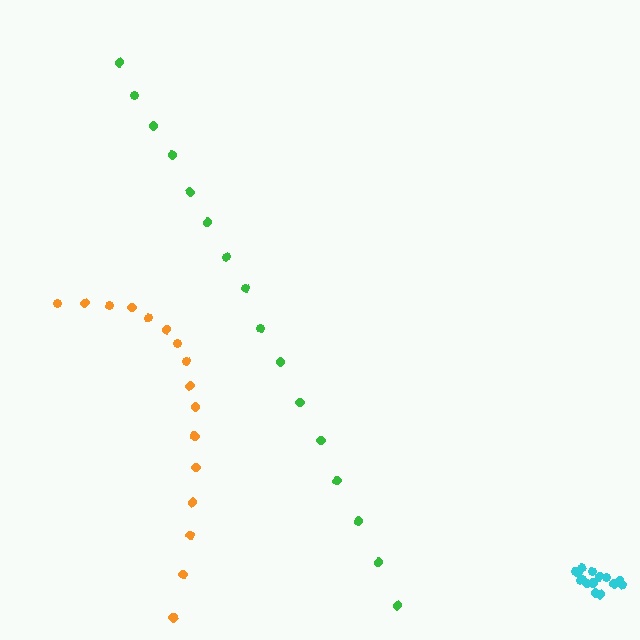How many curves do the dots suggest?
There are 3 distinct paths.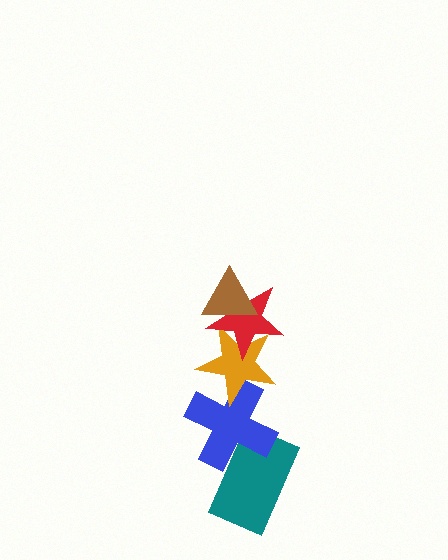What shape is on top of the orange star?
The red star is on top of the orange star.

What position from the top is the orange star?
The orange star is 3rd from the top.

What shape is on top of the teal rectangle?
The blue cross is on top of the teal rectangle.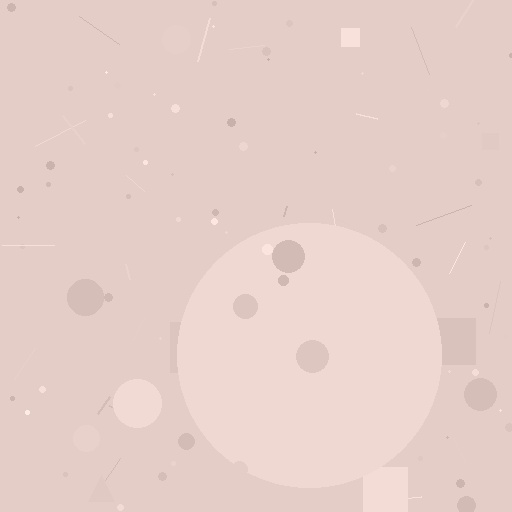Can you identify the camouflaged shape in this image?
The camouflaged shape is a circle.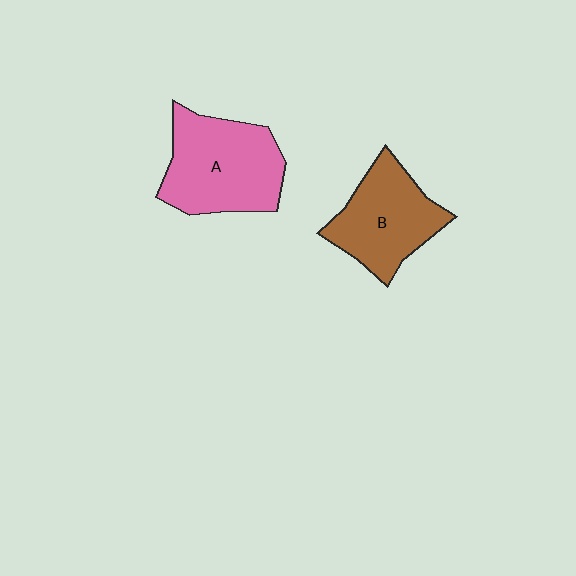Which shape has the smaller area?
Shape B (brown).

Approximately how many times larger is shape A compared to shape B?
Approximately 1.2 times.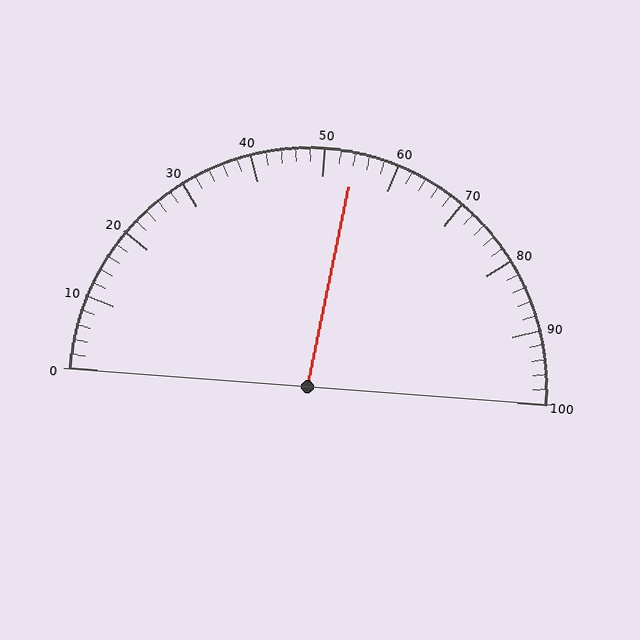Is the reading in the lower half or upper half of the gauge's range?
The reading is in the upper half of the range (0 to 100).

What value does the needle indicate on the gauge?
The needle indicates approximately 54.